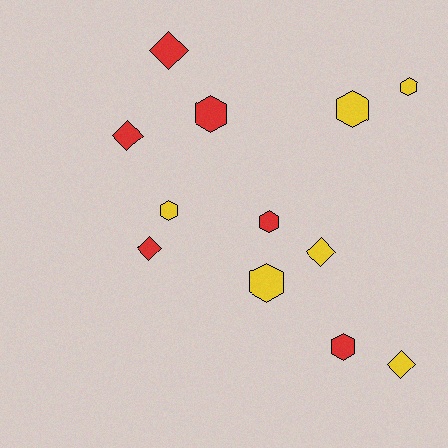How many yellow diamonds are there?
There are 2 yellow diamonds.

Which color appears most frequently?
Yellow, with 6 objects.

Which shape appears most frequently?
Hexagon, with 7 objects.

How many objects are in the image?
There are 12 objects.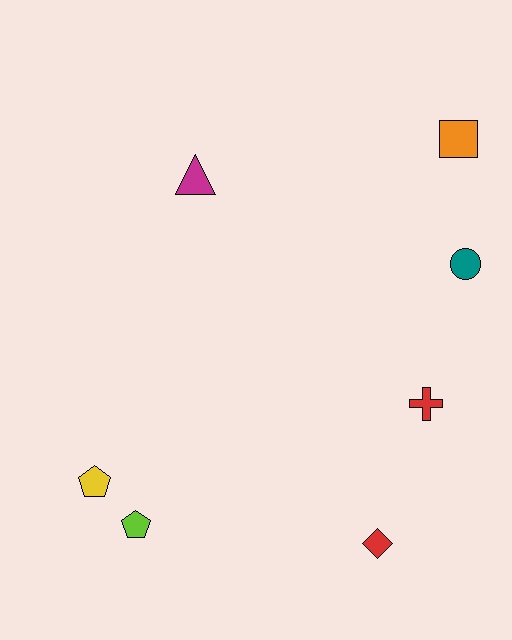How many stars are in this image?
There are no stars.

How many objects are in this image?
There are 7 objects.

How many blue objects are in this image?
There are no blue objects.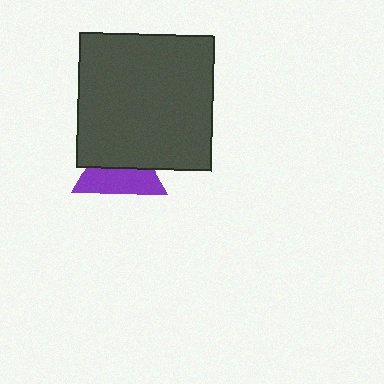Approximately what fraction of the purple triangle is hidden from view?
Roughly 51% of the purple triangle is hidden behind the dark gray square.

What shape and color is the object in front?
The object in front is a dark gray square.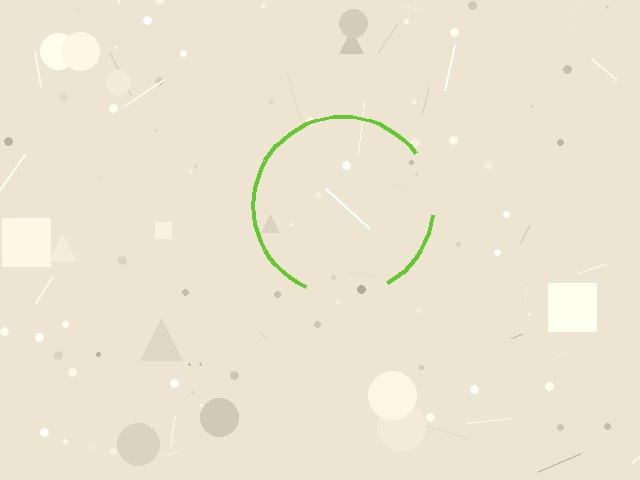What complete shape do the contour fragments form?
The contour fragments form a circle.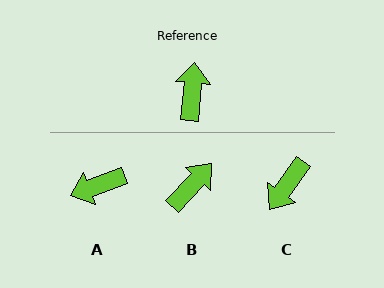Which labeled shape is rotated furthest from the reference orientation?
C, about 149 degrees away.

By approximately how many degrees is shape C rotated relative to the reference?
Approximately 149 degrees counter-clockwise.